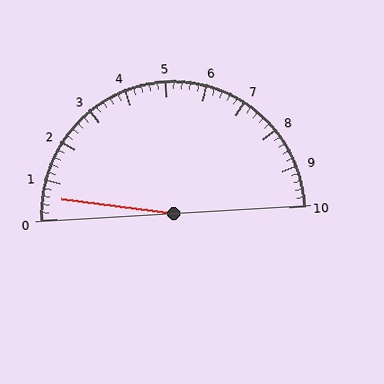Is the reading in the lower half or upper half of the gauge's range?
The reading is in the lower half of the range (0 to 10).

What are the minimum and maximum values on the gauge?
The gauge ranges from 0 to 10.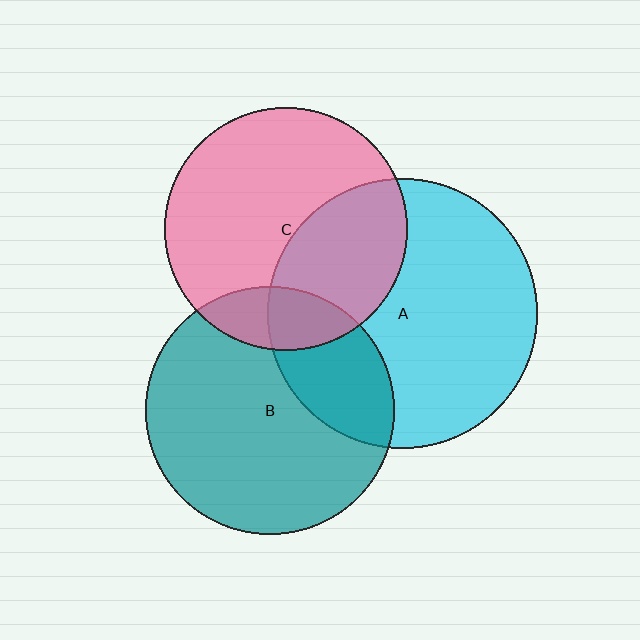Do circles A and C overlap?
Yes.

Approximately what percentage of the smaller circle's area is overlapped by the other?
Approximately 35%.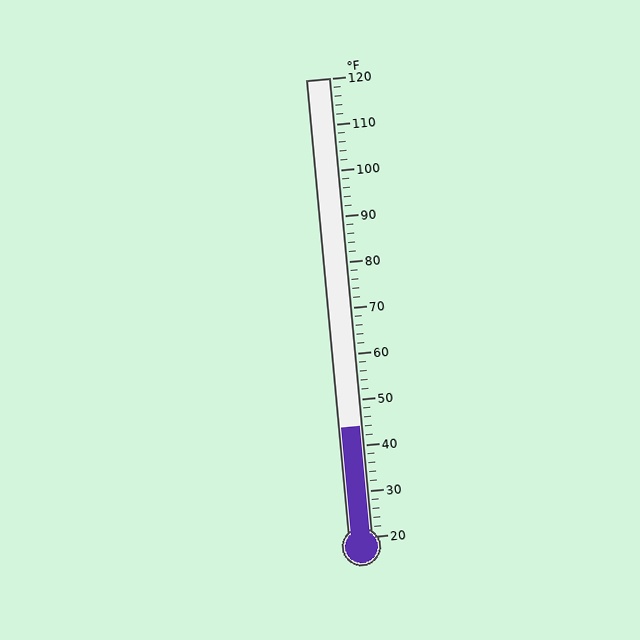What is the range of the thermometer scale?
The thermometer scale ranges from 20°F to 120°F.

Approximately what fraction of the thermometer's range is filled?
The thermometer is filled to approximately 25% of its range.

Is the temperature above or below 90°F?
The temperature is below 90°F.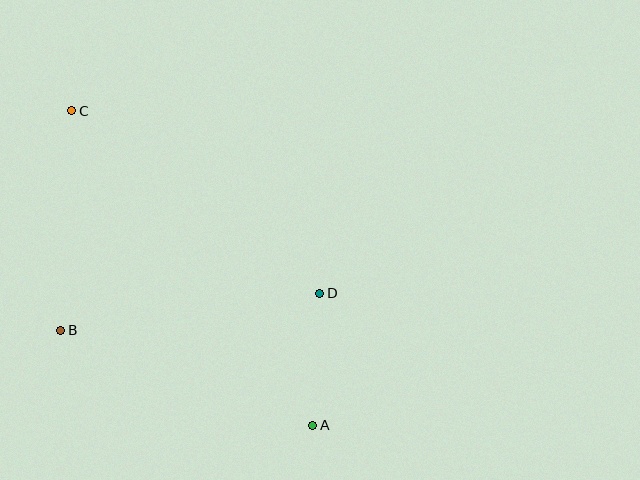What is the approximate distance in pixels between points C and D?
The distance between C and D is approximately 307 pixels.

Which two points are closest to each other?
Points A and D are closest to each other.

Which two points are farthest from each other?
Points A and C are farthest from each other.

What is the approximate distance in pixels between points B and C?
The distance between B and C is approximately 220 pixels.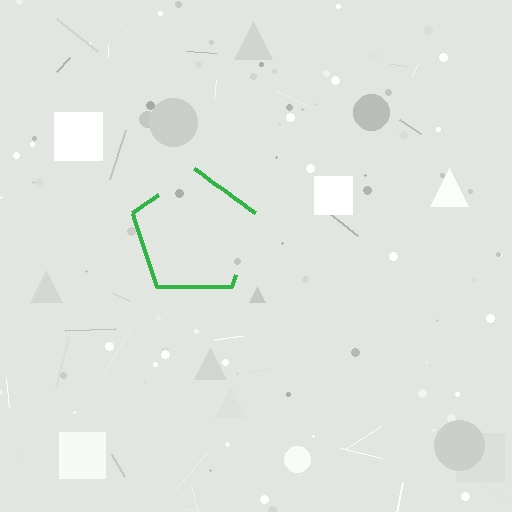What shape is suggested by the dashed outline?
The dashed outline suggests a pentagon.